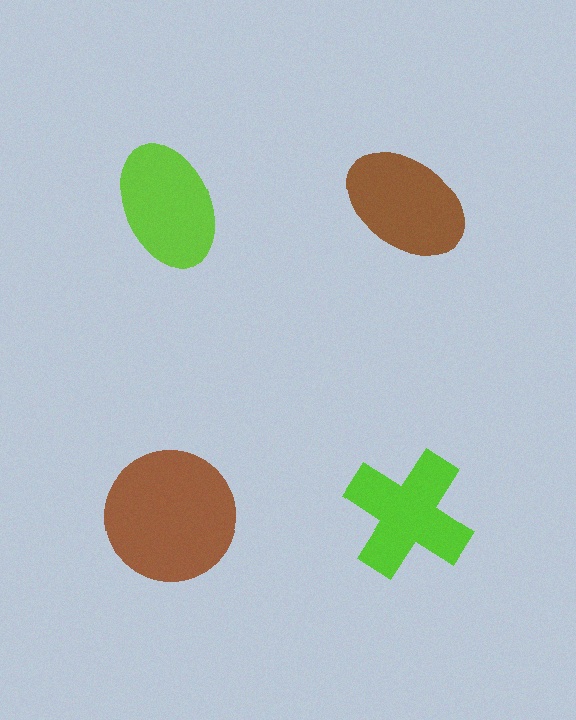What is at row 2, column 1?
A brown circle.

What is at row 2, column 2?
A lime cross.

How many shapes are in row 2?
2 shapes.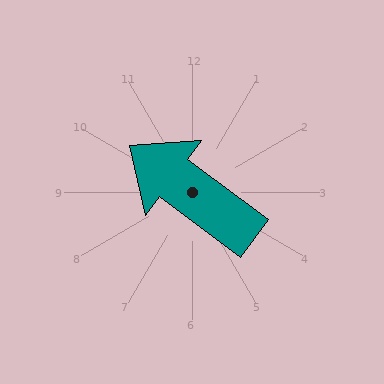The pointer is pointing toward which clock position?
Roughly 10 o'clock.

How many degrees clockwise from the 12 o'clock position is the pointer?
Approximately 307 degrees.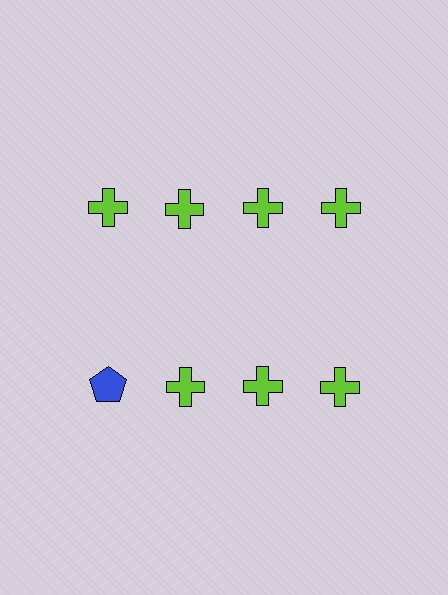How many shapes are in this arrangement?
There are 8 shapes arranged in a grid pattern.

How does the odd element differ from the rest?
It differs in both color (blue instead of lime) and shape (pentagon instead of cross).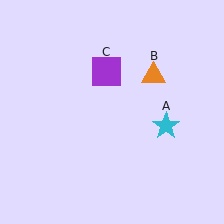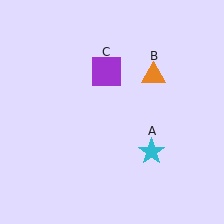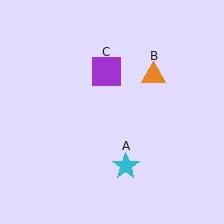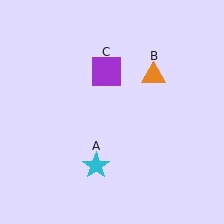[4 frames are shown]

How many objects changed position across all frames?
1 object changed position: cyan star (object A).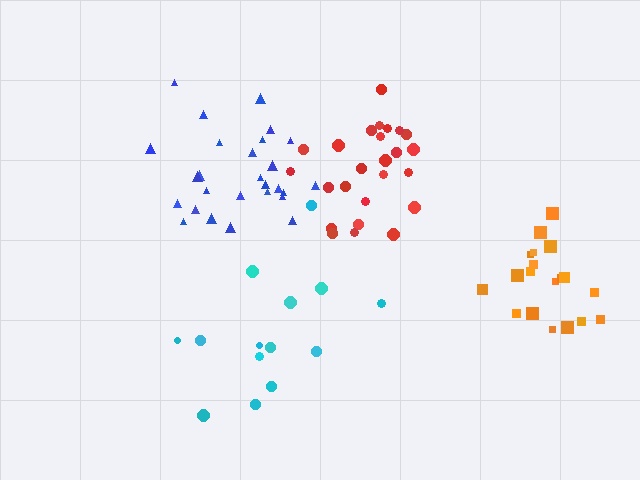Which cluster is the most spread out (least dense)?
Cyan.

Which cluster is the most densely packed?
Orange.